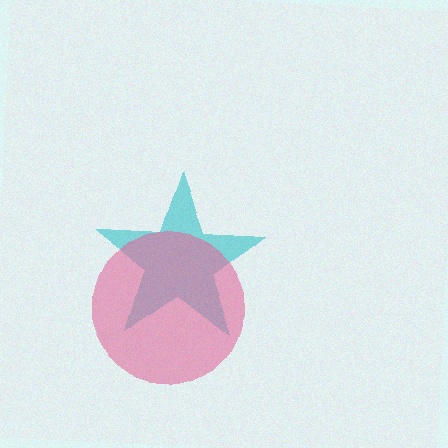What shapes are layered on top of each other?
The layered shapes are: a cyan star, a pink circle.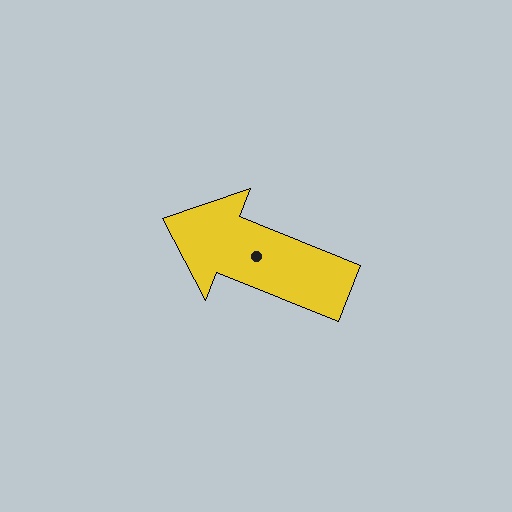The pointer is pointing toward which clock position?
Roughly 10 o'clock.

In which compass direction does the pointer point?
West.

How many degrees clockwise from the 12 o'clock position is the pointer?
Approximately 292 degrees.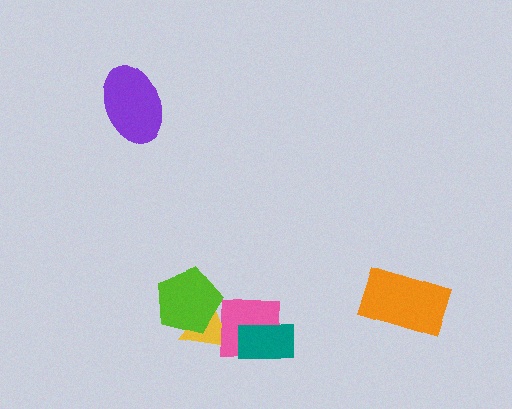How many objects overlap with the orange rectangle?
0 objects overlap with the orange rectangle.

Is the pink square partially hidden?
Yes, it is partially covered by another shape.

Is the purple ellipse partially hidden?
No, no other shape covers it.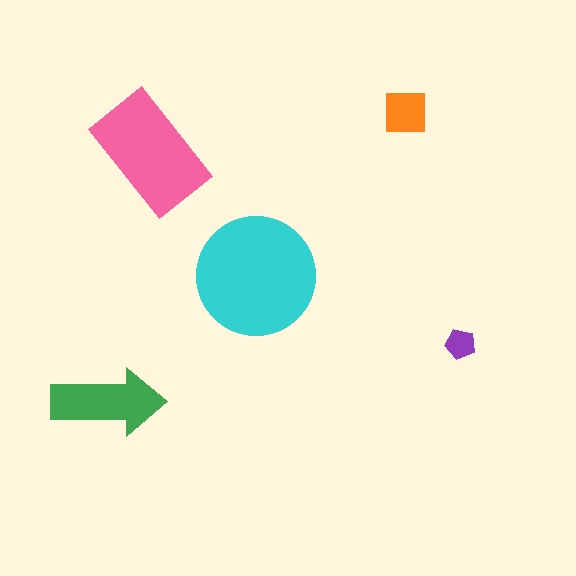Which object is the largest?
The cyan circle.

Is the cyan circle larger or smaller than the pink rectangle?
Larger.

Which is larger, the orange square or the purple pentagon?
The orange square.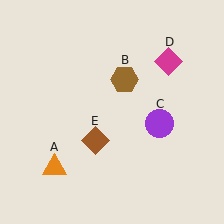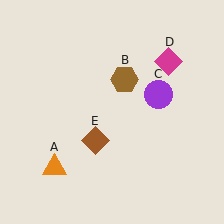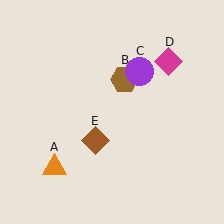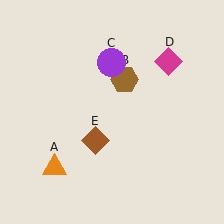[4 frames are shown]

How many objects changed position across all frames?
1 object changed position: purple circle (object C).